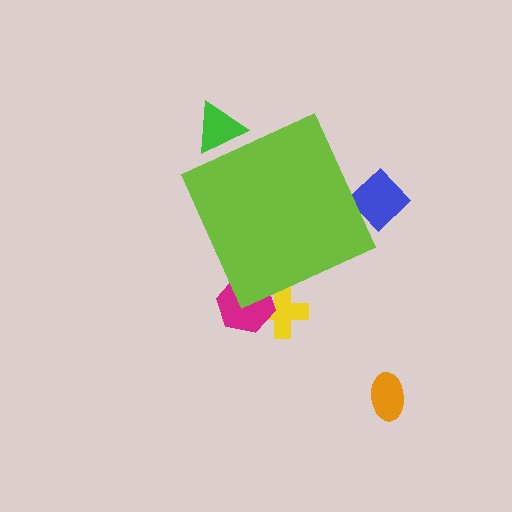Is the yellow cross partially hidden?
Yes, the yellow cross is partially hidden behind the lime diamond.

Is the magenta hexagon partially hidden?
Yes, the magenta hexagon is partially hidden behind the lime diamond.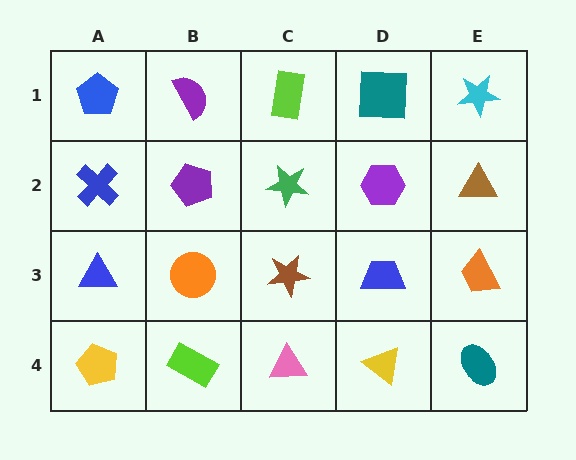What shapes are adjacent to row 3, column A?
A blue cross (row 2, column A), a yellow pentagon (row 4, column A), an orange circle (row 3, column B).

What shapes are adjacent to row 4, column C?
A brown star (row 3, column C), a lime rectangle (row 4, column B), a yellow triangle (row 4, column D).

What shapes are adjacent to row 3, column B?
A purple pentagon (row 2, column B), a lime rectangle (row 4, column B), a blue triangle (row 3, column A), a brown star (row 3, column C).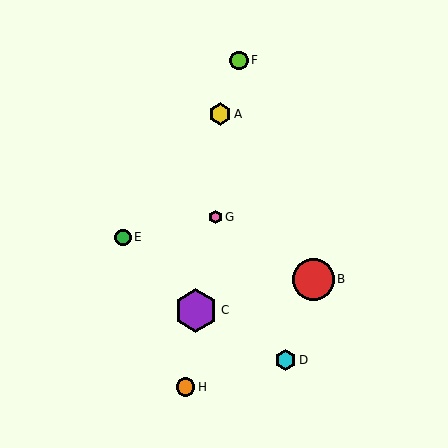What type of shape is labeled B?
Shape B is a red circle.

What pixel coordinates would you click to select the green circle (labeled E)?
Click at (123, 237) to select the green circle E.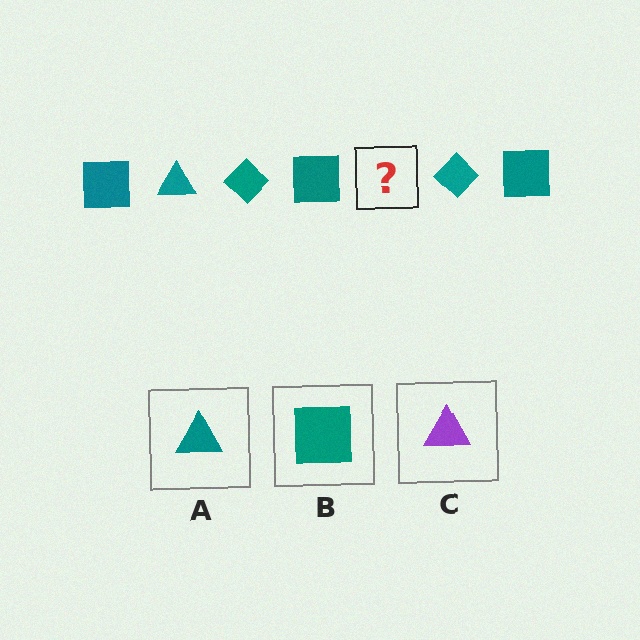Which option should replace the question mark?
Option A.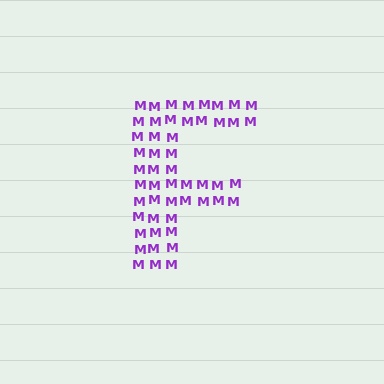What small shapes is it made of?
It is made of small letter M's.